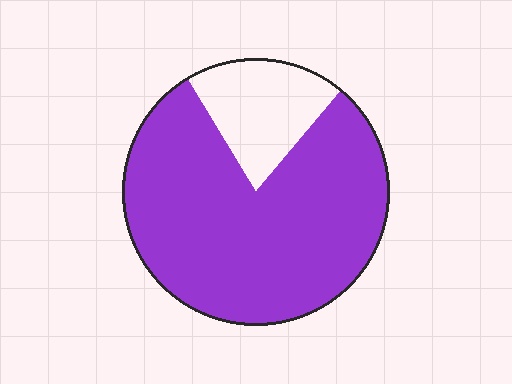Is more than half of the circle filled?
Yes.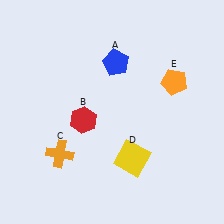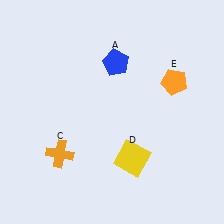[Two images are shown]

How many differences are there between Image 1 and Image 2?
There is 1 difference between the two images.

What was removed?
The red hexagon (B) was removed in Image 2.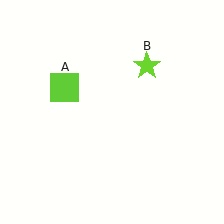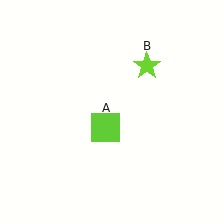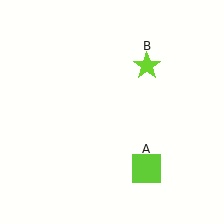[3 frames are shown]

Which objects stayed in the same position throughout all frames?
Lime star (object B) remained stationary.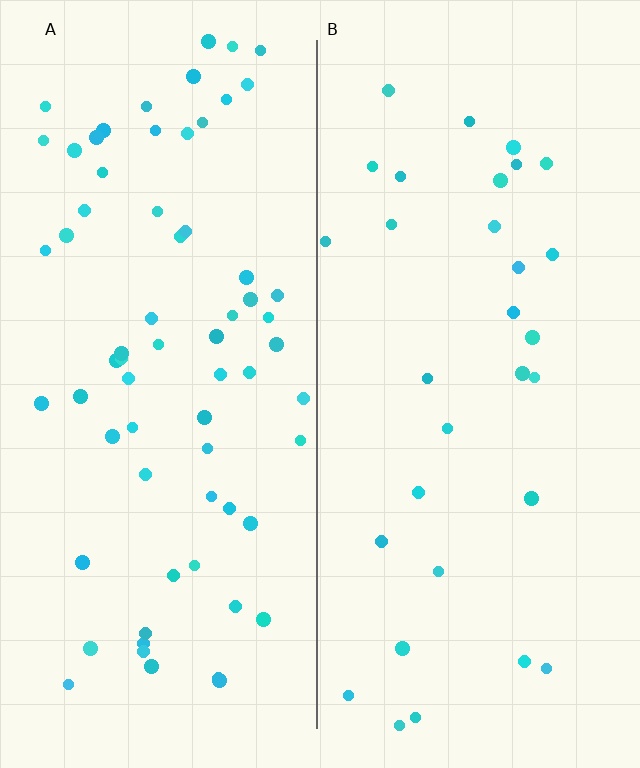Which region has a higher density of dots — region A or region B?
A (the left).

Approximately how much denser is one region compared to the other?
Approximately 2.2× — region A over region B.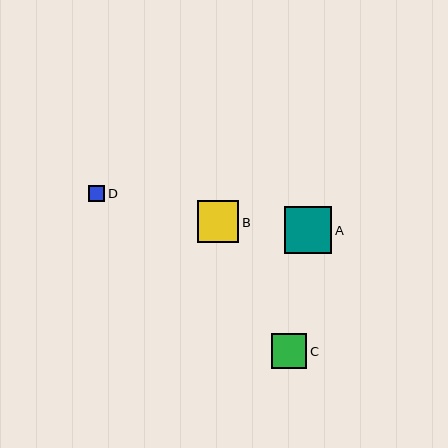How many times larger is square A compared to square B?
Square A is approximately 1.1 times the size of square B.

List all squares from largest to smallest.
From largest to smallest: A, B, C, D.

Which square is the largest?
Square A is the largest with a size of approximately 47 pixels.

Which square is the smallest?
Square D is the smallest with a size of approximately 16 pixels.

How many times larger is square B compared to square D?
Square B is approximately 2.5 times the size of square D.